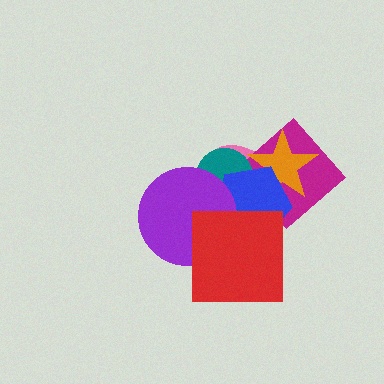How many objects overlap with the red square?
2 objects overlap with the red square.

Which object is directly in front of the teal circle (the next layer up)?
The blue pentagon is directly in front of the teal circle.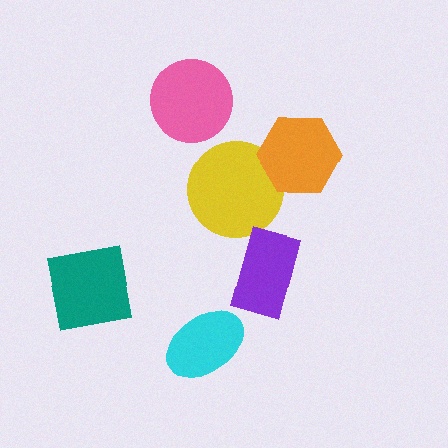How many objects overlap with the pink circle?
0 objects overlap with the pink circle.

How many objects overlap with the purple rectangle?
0 objects overlap with the purple rectangle.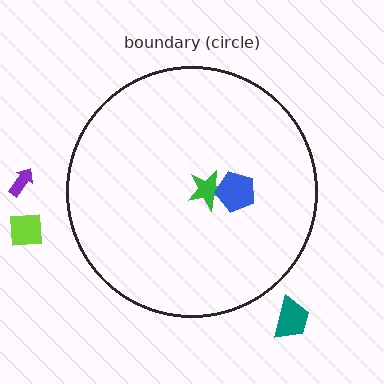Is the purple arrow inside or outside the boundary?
Outside.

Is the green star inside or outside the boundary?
Inside.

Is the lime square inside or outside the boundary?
Outside.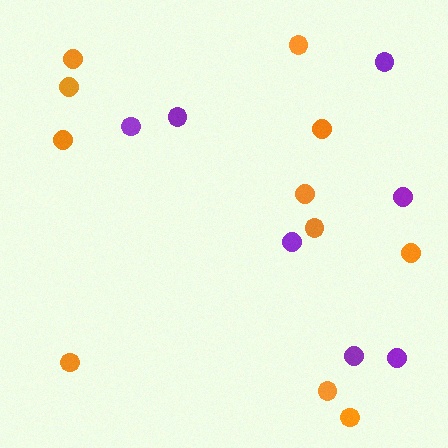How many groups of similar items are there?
There are 2 groups: one group of purple circles (7) and one group of orange circles (11).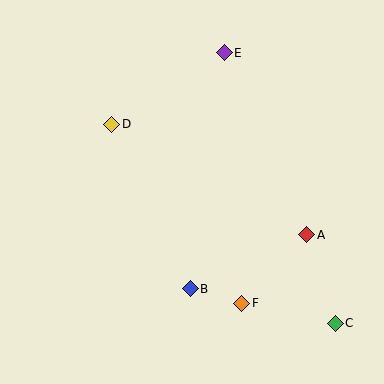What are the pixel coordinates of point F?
Point F is at (241, 303).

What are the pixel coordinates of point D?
Point D is at (112, 124).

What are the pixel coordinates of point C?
Point C is at (335, 323).